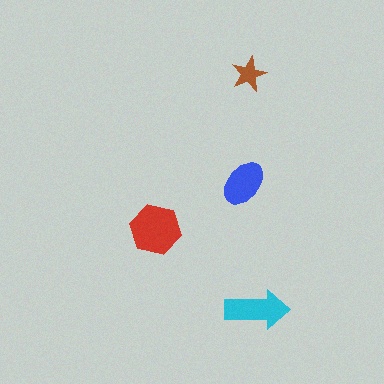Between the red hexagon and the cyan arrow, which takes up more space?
The red hexagon.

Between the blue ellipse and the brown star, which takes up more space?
The blue ellipse.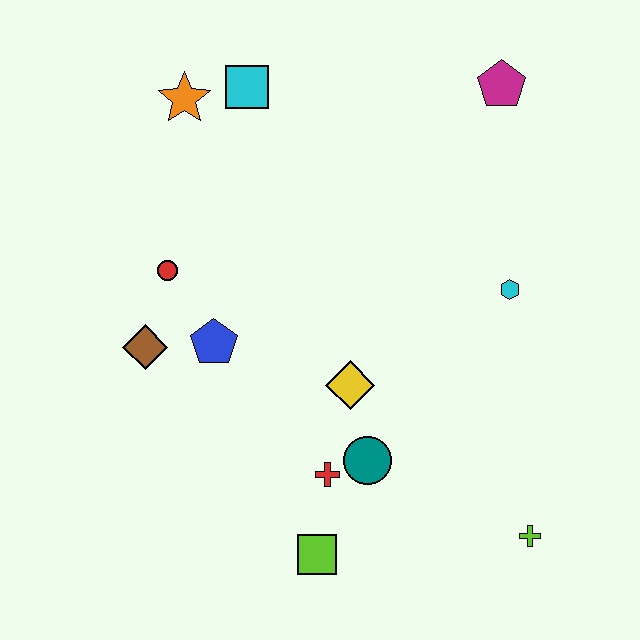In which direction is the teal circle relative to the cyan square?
The teal circle is below the cyan square.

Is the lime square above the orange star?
No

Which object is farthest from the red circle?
The lime cross is farthest from the red circle.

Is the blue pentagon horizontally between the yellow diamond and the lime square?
No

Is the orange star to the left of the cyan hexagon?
Yes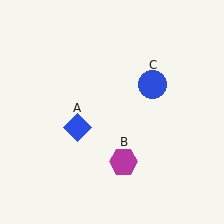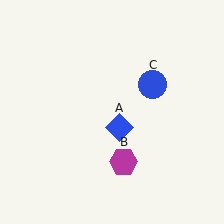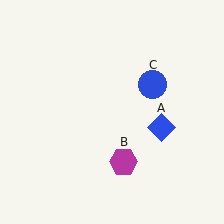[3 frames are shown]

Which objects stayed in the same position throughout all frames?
Magenta hexagon (object B) and blue circle (object C) remained stationary.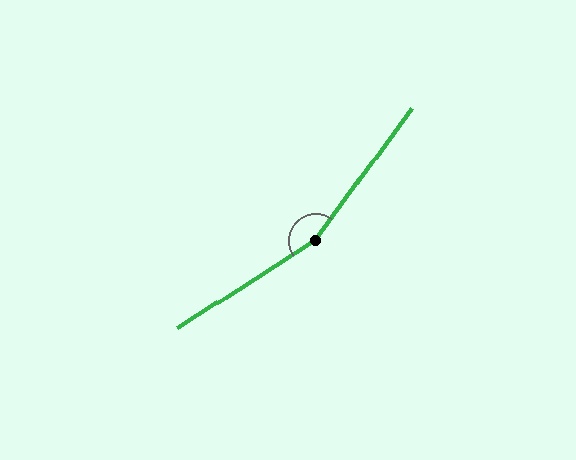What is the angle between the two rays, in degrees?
Approximately 158 degrees.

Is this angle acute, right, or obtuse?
It is obtuse.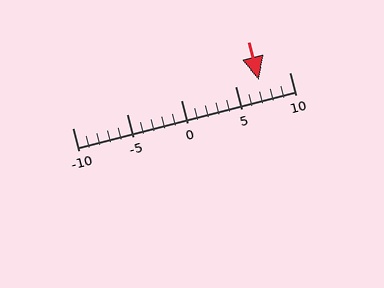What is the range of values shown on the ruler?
The ruler shows values from -10 to 10.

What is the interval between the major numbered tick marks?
The major tick marks are spaced 5 units apart.